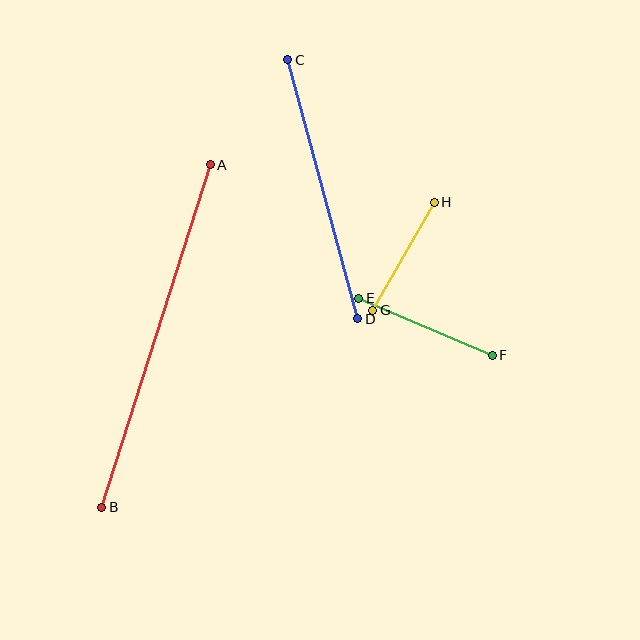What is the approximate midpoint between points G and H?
The midpoint is at approximately (404, 256) pixels.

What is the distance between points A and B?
The distance is approximately 359 pixels.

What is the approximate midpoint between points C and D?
The midpoint is at approximately (323, 189) pixels.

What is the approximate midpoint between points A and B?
The midpoint is at approximately (156, 336) pixels.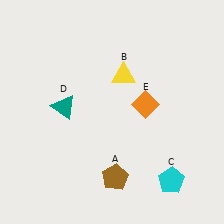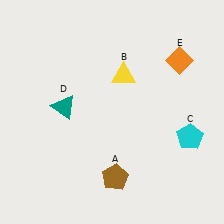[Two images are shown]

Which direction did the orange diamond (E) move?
The orange diamond (E) moved up.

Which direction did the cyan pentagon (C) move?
The cyan pentagon (C) moved up.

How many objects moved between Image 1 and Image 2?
2 objects moved between the two images.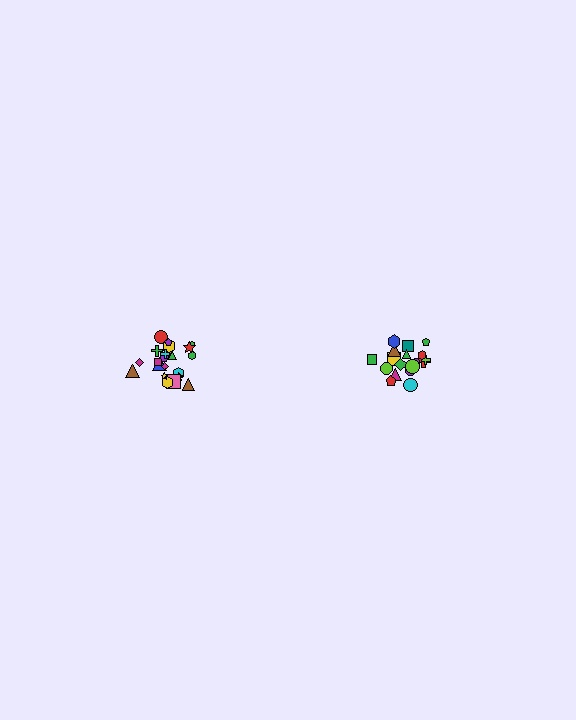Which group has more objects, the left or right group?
The left group.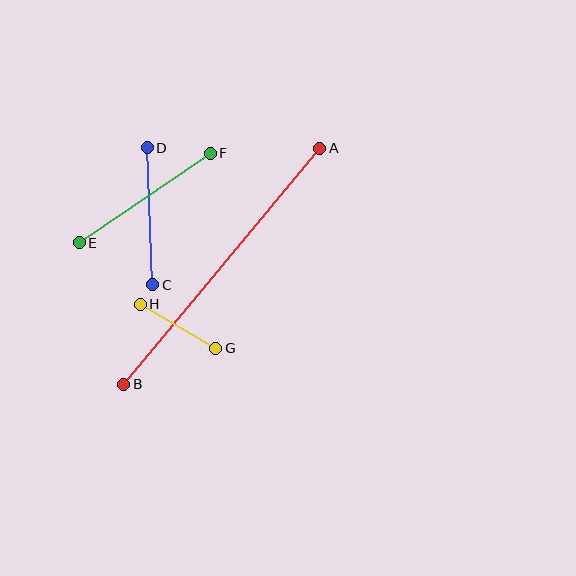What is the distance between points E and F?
The distance is approximately 159 pixels.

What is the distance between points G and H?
The distance is approximately 88 pixels.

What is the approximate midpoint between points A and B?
The midpoint is at approximately (222, 266) pixels.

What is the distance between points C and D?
The distance is approximately 137 pixels.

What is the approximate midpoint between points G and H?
The midpoint is at approximately (178, 326) pixels.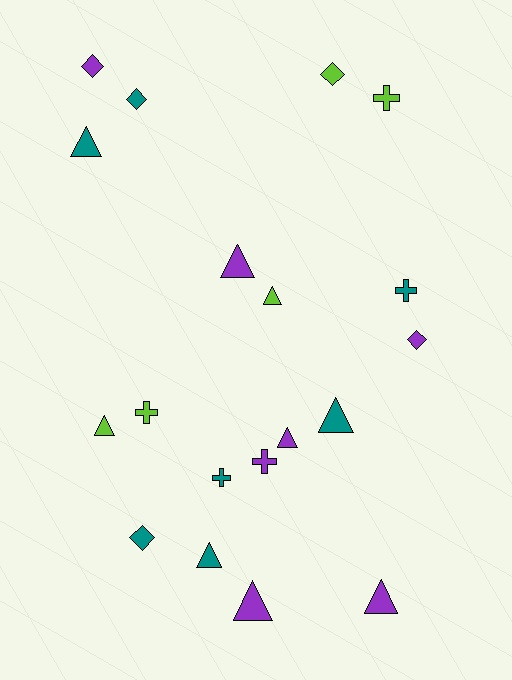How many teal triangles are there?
There are 3 teal triangles.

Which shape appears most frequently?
Triangle, with 9 objects.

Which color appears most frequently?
Teal, with 7 objects.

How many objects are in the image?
There are 19 objects.